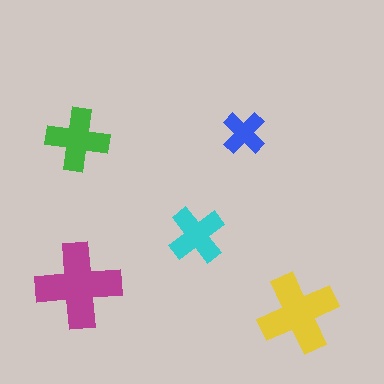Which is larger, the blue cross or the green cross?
The green one.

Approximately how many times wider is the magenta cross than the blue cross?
About 2 times wider.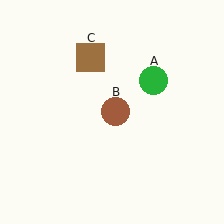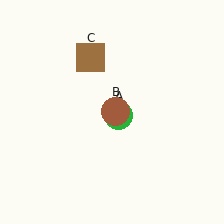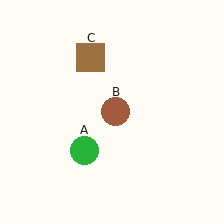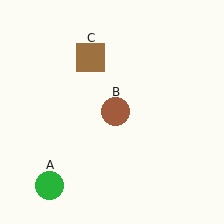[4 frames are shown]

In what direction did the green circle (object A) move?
The green circle (object A) moved down and to the left.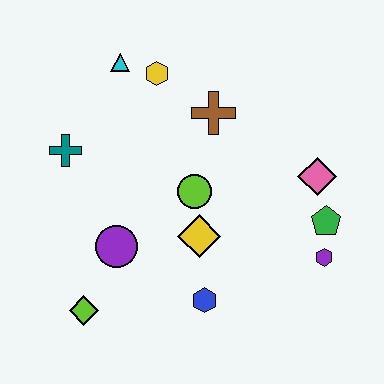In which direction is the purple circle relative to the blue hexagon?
The purple circle is to the left of the blue hexagon.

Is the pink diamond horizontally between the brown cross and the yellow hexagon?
No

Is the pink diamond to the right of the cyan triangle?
Yes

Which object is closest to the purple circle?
The lime diamond is closest to the purple circle.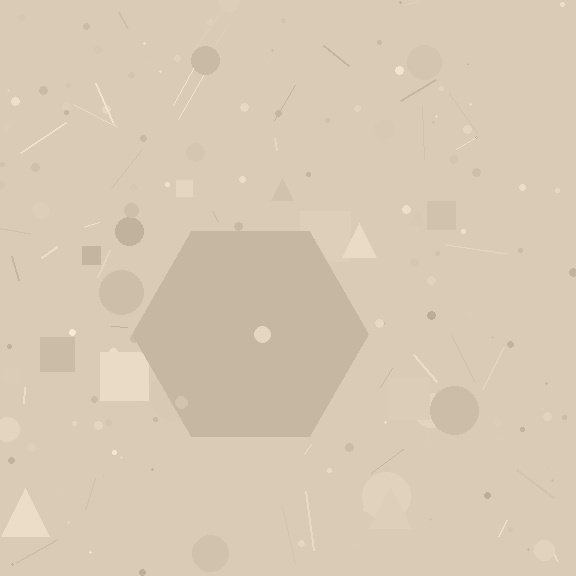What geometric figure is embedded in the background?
A hexagon is embedded in the background.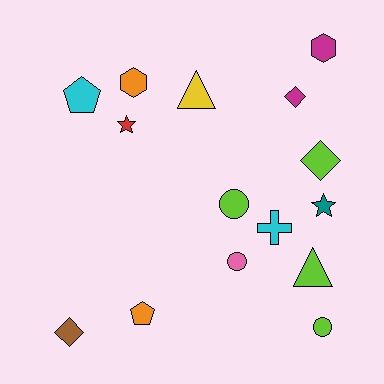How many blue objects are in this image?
There are no blue objects.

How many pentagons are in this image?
There are 2 pentagons.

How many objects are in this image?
There are 15 objects.